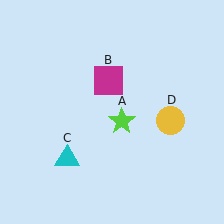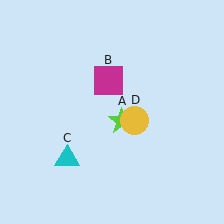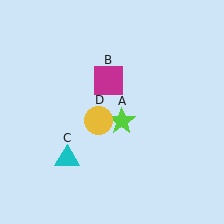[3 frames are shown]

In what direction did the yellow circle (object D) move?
The yellow circle (object D) moved left.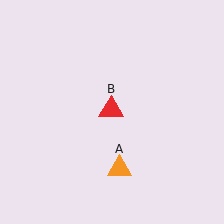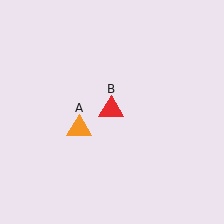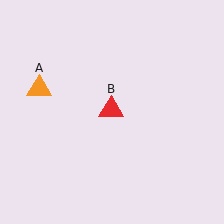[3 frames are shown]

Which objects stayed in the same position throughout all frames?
Red triangle (object B) remained stationary.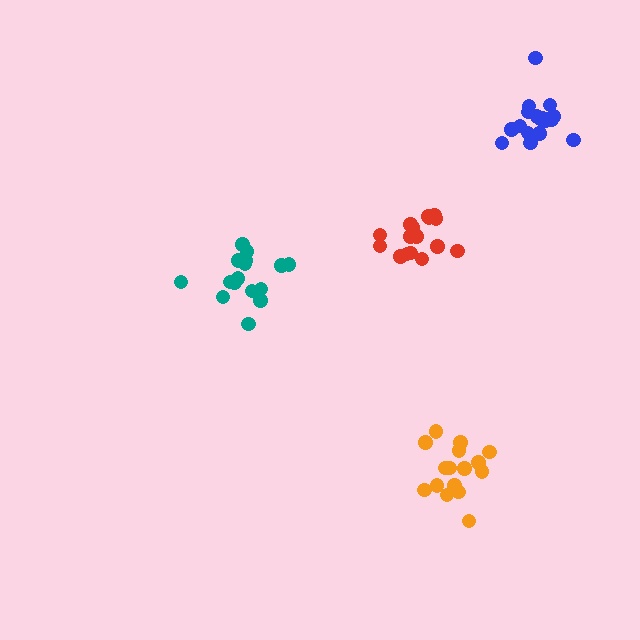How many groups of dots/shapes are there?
There are 4 groups.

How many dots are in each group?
Group 1: 16 dots, Group 2: 18 dots, Group 3: 16 dots, Group 4: 17 dots (67 total).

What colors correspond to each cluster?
The clusters are colored: orange, red, teal, blue.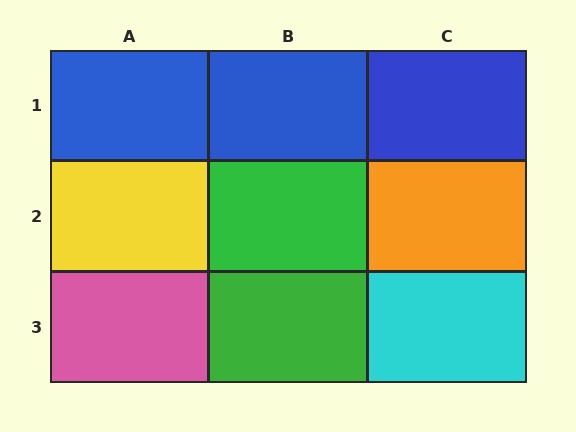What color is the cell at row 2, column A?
Yellow.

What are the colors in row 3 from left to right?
Pink, green, cyan.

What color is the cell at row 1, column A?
Blue.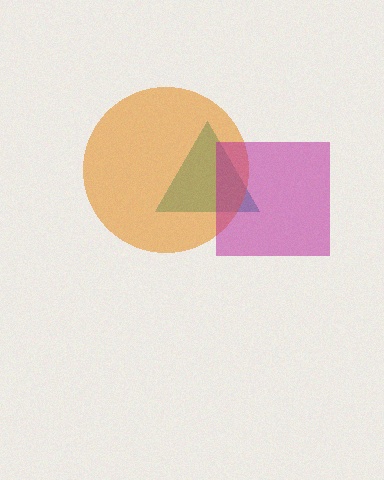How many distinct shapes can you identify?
There are 3 distinct shapes: a teal triangle, an orange circle, a magenta square.